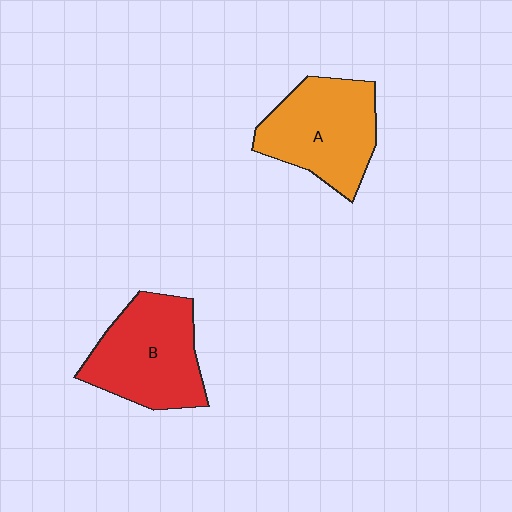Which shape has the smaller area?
Shape A (orange).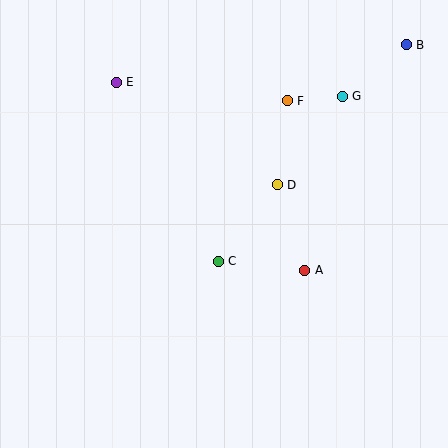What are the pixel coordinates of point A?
Point A is at (305, 270).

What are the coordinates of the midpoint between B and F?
The midpoint between B and F is at (347, 73).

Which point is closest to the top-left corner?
Point E is closest to the top-left corner.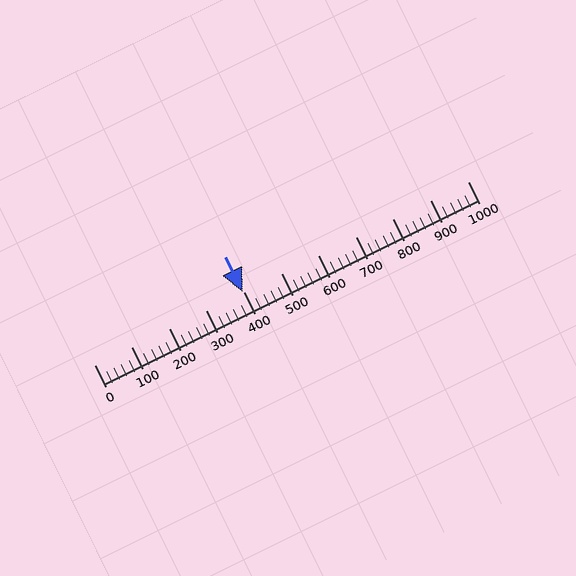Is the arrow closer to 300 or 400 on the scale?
The arrow is closer to 400.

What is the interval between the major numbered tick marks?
The major tick marks are spaced 100 units apart.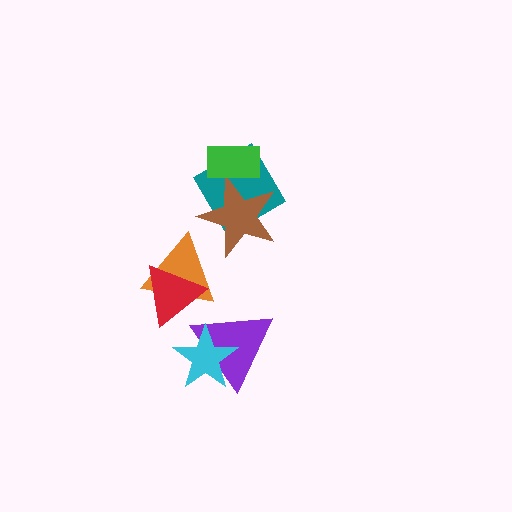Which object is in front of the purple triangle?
The cyan star is in front of the purple triangle.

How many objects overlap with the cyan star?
1 object overlaps with the cyan star.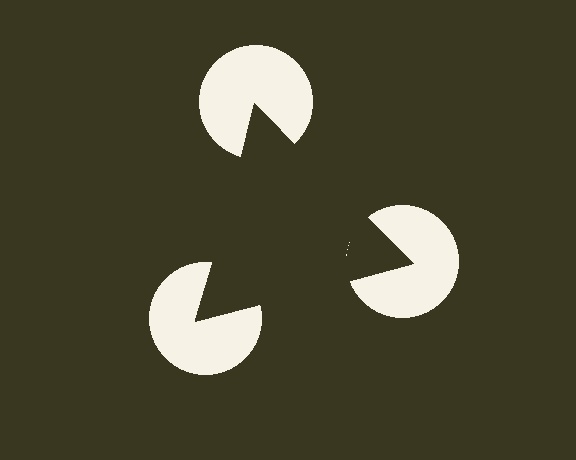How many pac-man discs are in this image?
There are 3 — one at each vertex of the illusory triangle.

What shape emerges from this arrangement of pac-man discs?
An illusory triangle — its edges are inferred from the aligned wedge cuts in the pac-man discs, not physically drawn.